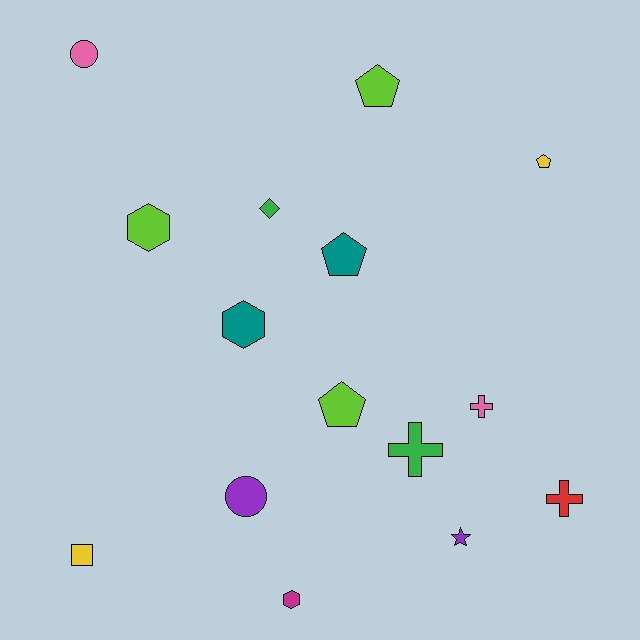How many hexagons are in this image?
There are 3 hexagons.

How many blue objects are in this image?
There are no blue objects.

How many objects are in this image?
There are 15 objects.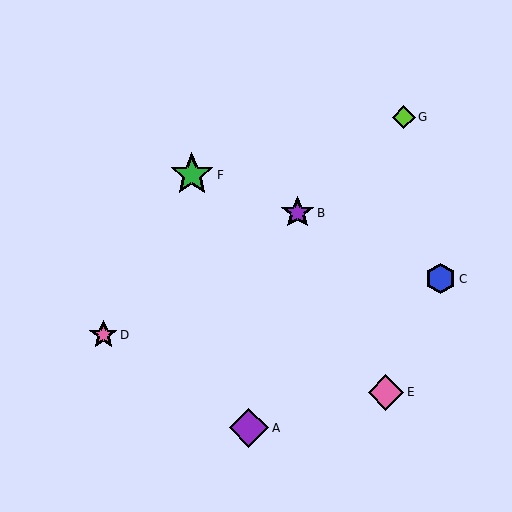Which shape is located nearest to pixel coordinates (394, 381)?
The pink diamond (labeled E) at (386, 392) is nearest to that location.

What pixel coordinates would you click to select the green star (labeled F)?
Click at (192, 175) to select the green star F.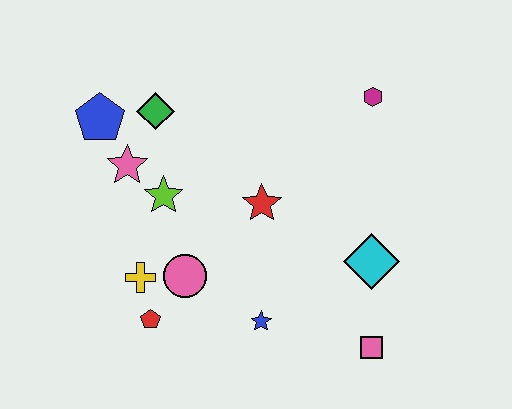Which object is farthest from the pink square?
The blue pentagon is farthest from the pink square.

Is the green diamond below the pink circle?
No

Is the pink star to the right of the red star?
No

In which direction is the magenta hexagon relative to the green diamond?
The magenta hexagon is to the right of the green diamond.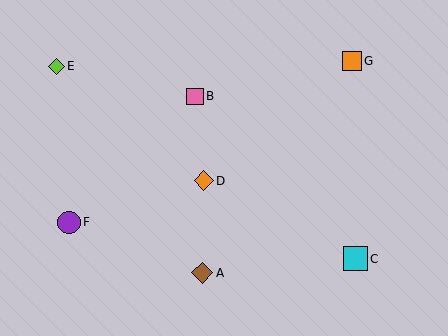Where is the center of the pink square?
The center of the pink square is at (195, 96).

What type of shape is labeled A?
Shape A is a brown diamond.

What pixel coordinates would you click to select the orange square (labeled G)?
Click at (352, 61) to select the orange square G.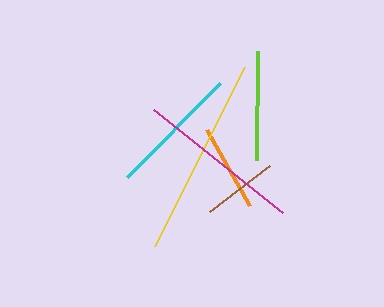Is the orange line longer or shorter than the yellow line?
The yellow line is longer than the orange line.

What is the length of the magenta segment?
The magenta segment is approximately 165 pixels long.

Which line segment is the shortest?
The brown line is the shortest at approximately 75 pixels.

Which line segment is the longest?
The yellow line is the longest at approximately 201 pixels.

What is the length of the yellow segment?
The yellow segment is approximately 201 pixels long.